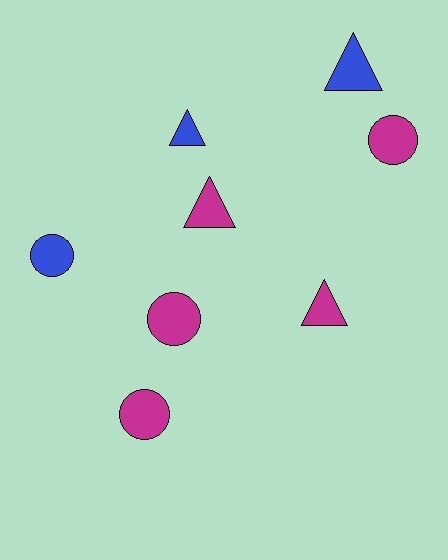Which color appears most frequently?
Magenta, with 5 objects.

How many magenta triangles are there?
There are 2 magenta triangles.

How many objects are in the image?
There are 8 objects.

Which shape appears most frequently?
Circle, with 4 objects.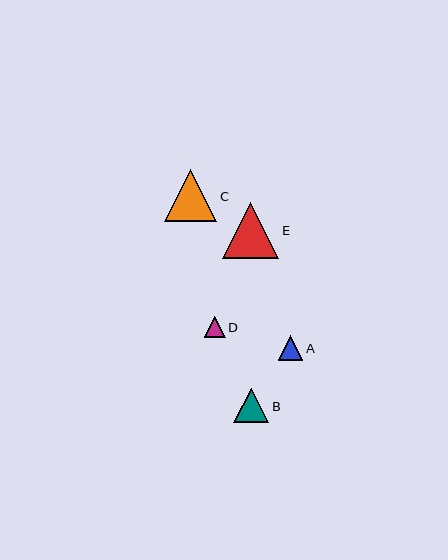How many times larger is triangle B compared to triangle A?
Triangle B is approximately 1.4 times the size of triangle A.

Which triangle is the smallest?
Triangle D is the smallest with a size of approximately 21 pixels.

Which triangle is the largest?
Triangle E is the largest with a size of approximately 56 pixels.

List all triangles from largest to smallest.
From largest to smallest: E, C, B, A, D.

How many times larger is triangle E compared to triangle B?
Triangle E is approximately 1.6 times the size of triangle B.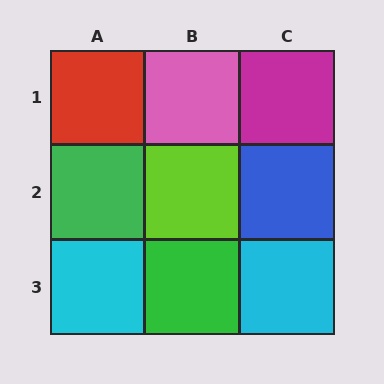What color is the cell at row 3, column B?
Green.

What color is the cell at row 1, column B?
Pink.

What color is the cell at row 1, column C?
Magenta.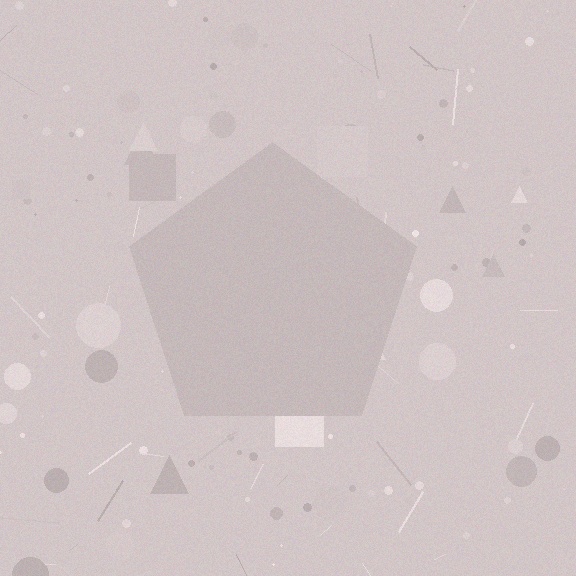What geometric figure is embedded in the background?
A pentagon is embedded in the background.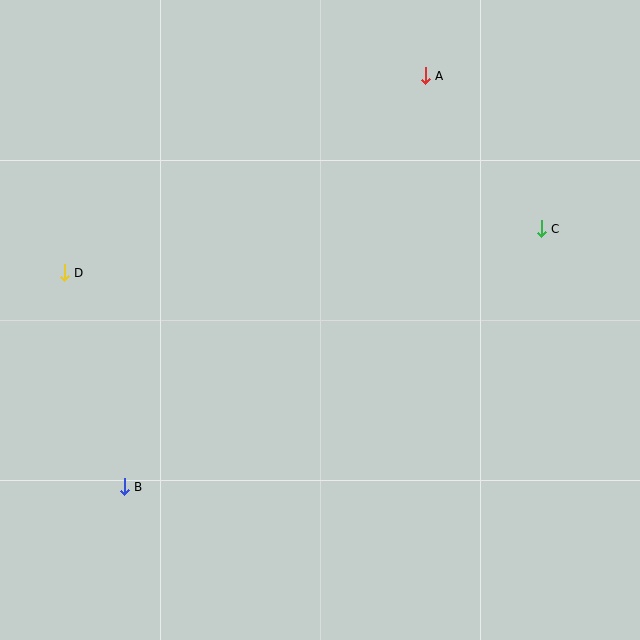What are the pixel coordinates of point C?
Point C is at (541, 229).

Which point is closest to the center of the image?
Point C at (541, 229) is closest to the center.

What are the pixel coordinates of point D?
Point D is at (64, 273).